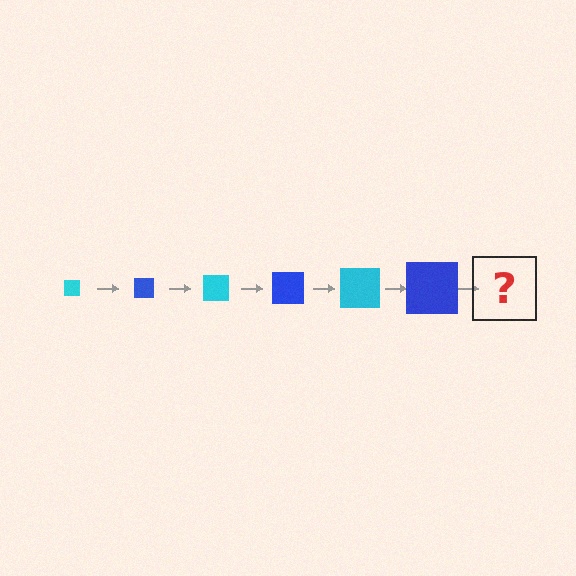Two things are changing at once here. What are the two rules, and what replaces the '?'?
The two rules are that the square grows larger each step and the color cycles through cyan and blue. The '?' should be a cyan square, larger than the previous one.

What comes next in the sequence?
The next element should be a cyan square, larger than the previous one.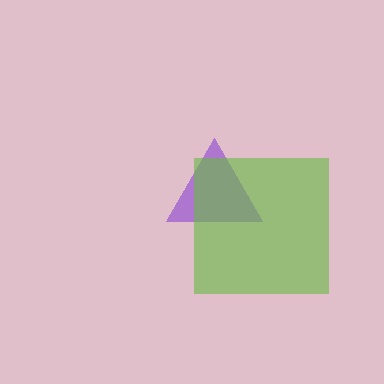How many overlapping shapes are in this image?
There are 2 overlapping shapes in the image.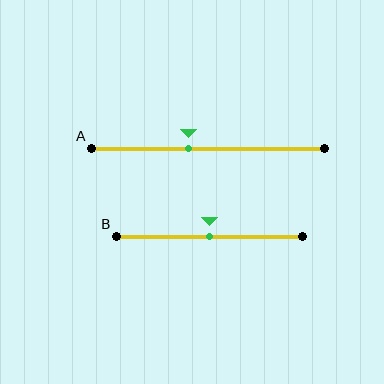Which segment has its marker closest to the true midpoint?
Segment B has its marker closest to the true midpoint.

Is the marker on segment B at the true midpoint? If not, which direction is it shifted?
Yes, the marker on segment B is at the true midpoint.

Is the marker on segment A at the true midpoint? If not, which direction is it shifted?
No, the marker on segment A is shifted to the left by about 8% of the segment length.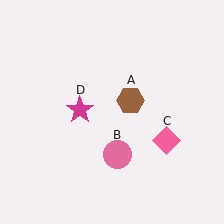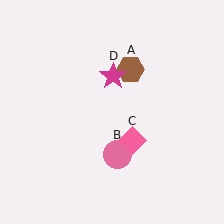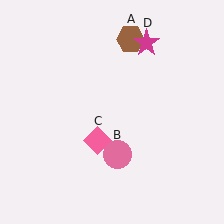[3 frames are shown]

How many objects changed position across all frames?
3 objects changed position: brown hexagon (object A), pink diamond (object C), magenta star (object D).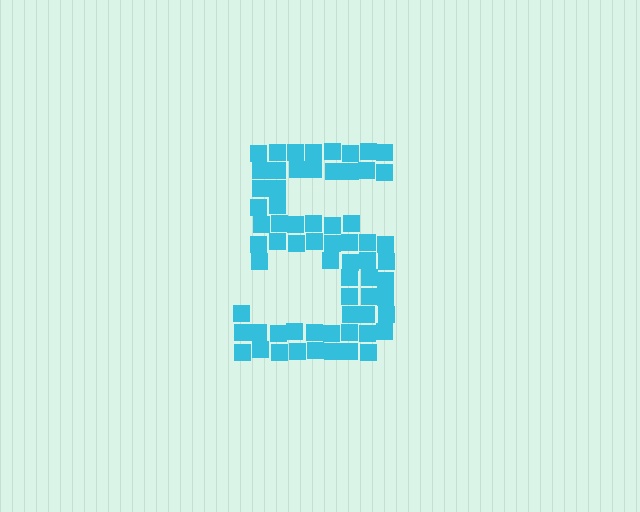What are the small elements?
The small elements are squares.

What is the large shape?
The large shape is the digit 5.